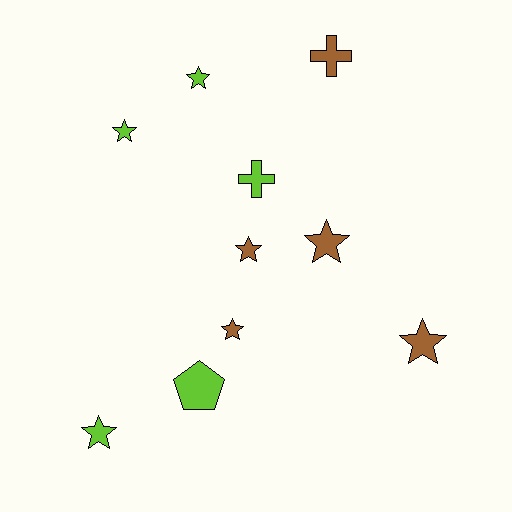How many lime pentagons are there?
There is 1 lime pentagon.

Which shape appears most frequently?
Star, with 7 objects.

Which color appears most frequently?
Brown, with 5 objects.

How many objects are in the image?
There are 10 objects.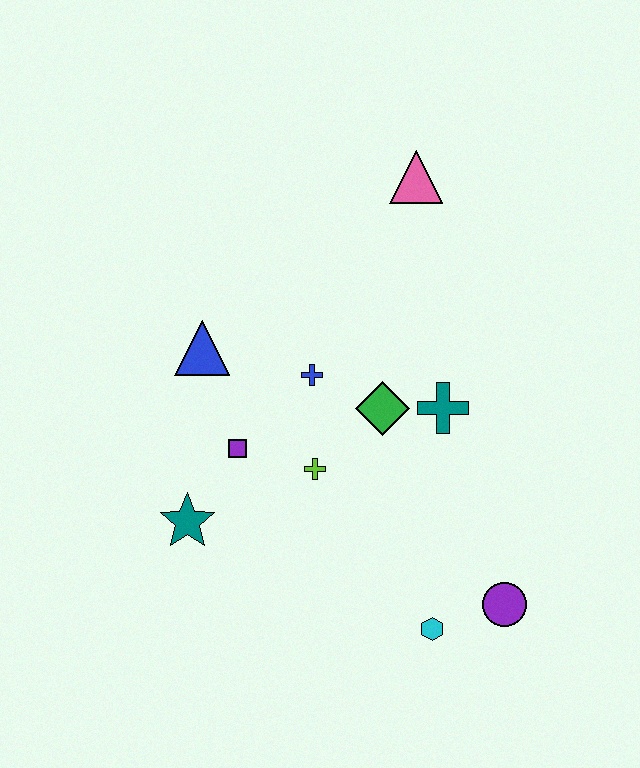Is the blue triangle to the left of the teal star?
No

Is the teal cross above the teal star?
Yes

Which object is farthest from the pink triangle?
The cyan hexagon is farthest from the pink triangle.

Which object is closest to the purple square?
The lime cross is closest to the purple square.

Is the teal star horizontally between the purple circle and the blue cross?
No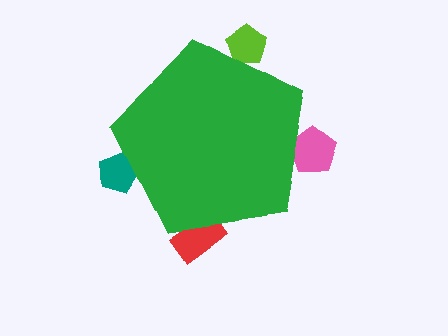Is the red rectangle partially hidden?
Yes, the red rectangle is partially hidden behind the green pentagon.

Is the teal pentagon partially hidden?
Yes, the teal pentagon is partially hidden behind the green pentagon.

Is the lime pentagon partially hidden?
Yes, the lime pentagon is partially hidden behind the green pentagon.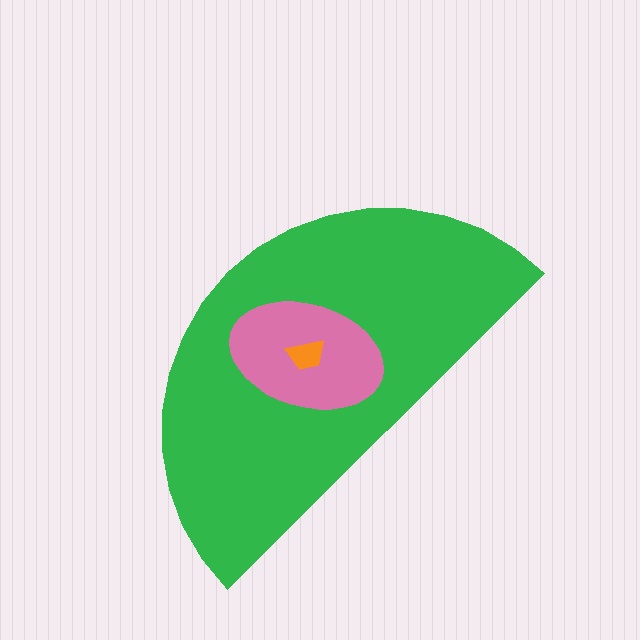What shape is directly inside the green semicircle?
The pink ellipse.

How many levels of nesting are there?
3.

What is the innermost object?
The orange trapezoid.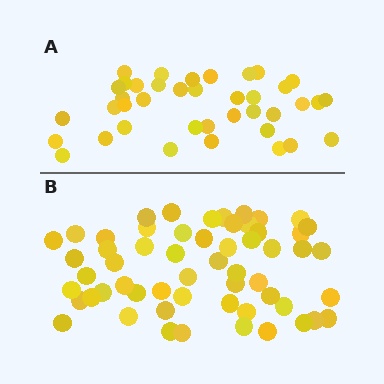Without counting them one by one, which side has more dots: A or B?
Region B (the bottom region) has more dots.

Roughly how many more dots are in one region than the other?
Region B has approximately 20 more dots than region A.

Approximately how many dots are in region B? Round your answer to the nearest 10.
About 60 dots. (The exact count is 57, which rounds to 60.)